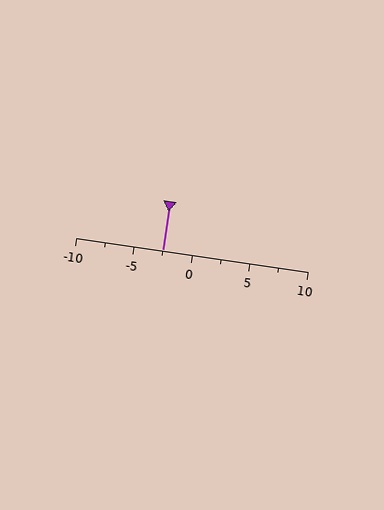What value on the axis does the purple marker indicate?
The marker indicates approximately -2.5.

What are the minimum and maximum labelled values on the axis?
The axis runs from -10 to 10.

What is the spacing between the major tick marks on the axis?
The major ticks are spaced 5 apart.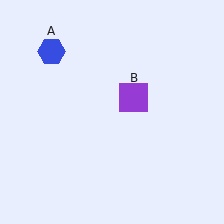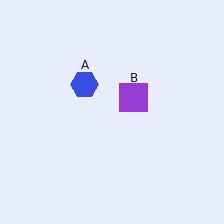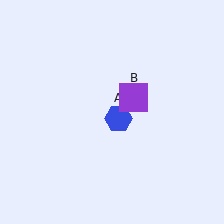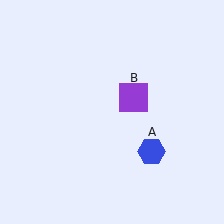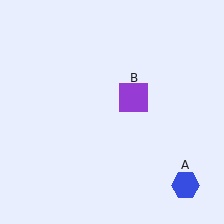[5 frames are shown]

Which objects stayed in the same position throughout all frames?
Purple square (object B) remained stationary.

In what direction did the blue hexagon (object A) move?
The blue hexagon (object A) moved down and to the right.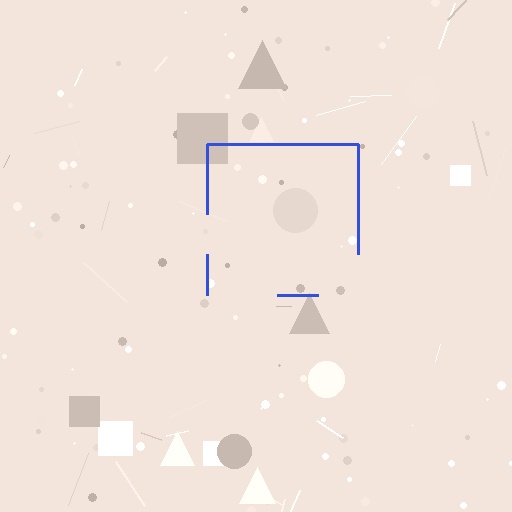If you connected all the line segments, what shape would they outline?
They would outline a square.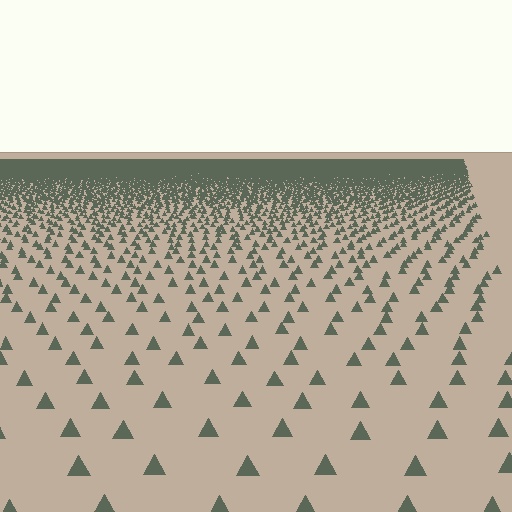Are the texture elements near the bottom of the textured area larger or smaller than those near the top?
Larger. Near the bottom, elements are closer to the viewer and appear at a bigger on-screen size.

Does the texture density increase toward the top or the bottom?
Density increases toward the top.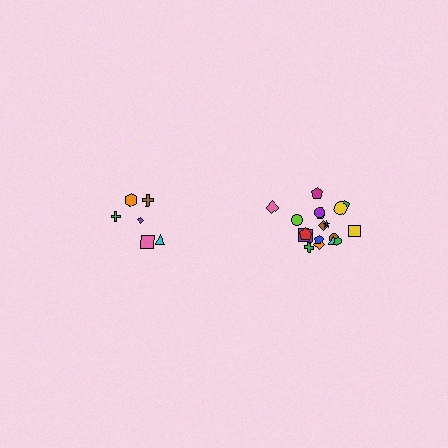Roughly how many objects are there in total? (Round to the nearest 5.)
Roughly 25 objects in total.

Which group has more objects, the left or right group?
The right group.